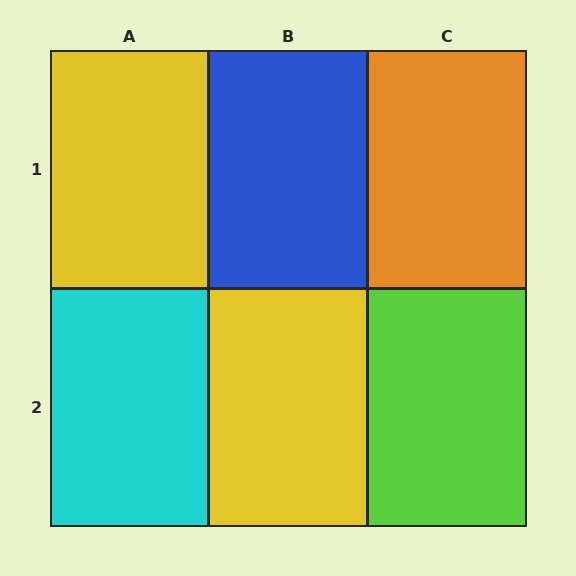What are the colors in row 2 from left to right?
Cyan, yellow, lime.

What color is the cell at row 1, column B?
Blue.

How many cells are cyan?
1 cell is cyan.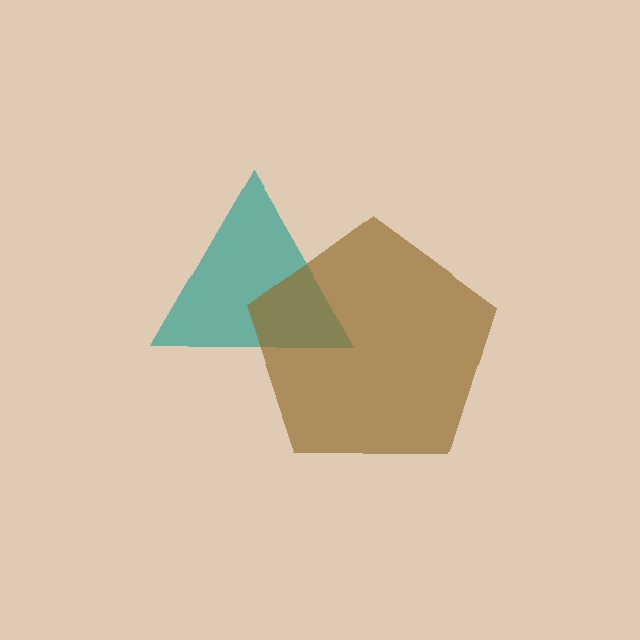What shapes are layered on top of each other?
The layered shapes are: a teal triangle, a brown pentagon.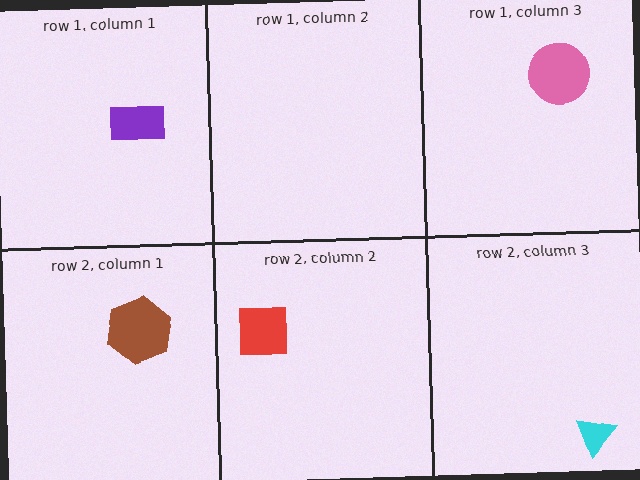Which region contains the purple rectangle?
The row 1, column 1 region.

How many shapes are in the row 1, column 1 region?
1.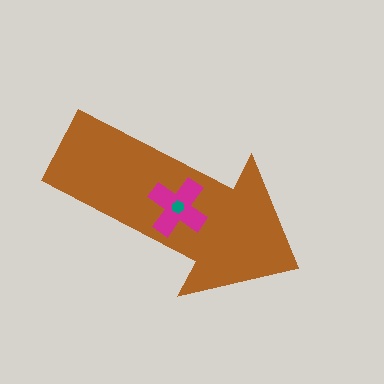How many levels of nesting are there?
3.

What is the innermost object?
The teal hexagon.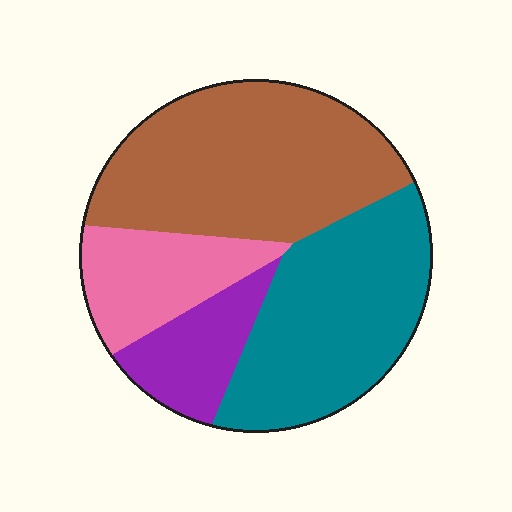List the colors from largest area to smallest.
From largest to smallest: brown, teal, pink, purple.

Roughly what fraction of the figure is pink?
Pink takes up about one sixth (1/6) of the figure.